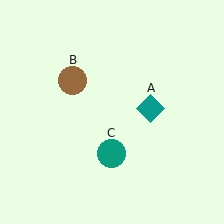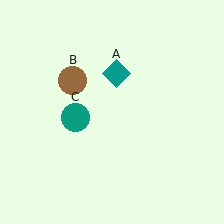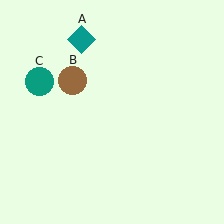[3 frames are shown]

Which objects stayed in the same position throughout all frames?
Brown circle (object B) remained stationary.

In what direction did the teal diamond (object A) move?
The teal diamond (object A) moved up and to the left.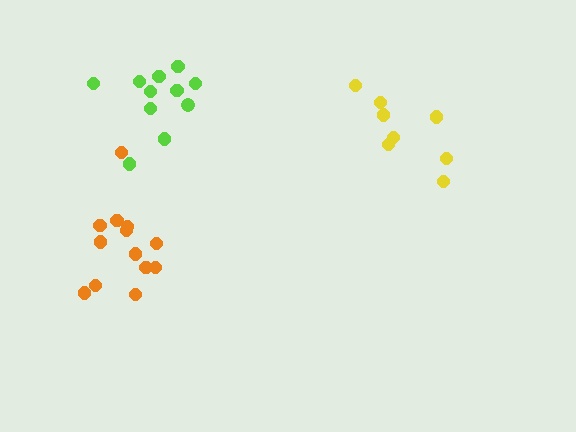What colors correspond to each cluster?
The clusters are colored: lime, orange, yellow.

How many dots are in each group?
Group 1: 11 dots, Group 2: 13 dots, Group 3: 8 dots (32 total).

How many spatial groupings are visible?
There are 3 spatial groupings.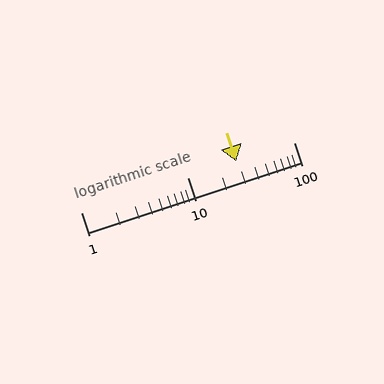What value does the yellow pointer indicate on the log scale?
The pointer indicates approximately 29.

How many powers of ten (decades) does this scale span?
The scale spans 2 decades, from 1 to 100.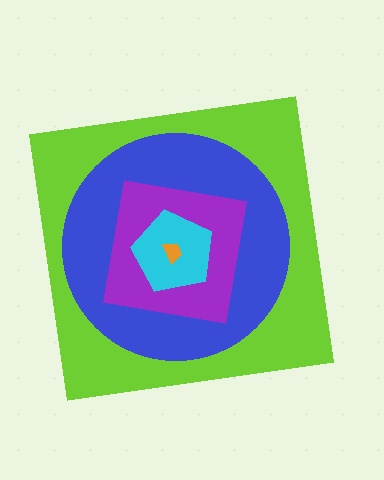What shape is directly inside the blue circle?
The purple square.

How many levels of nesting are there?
5.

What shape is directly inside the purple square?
The cyan pentagon.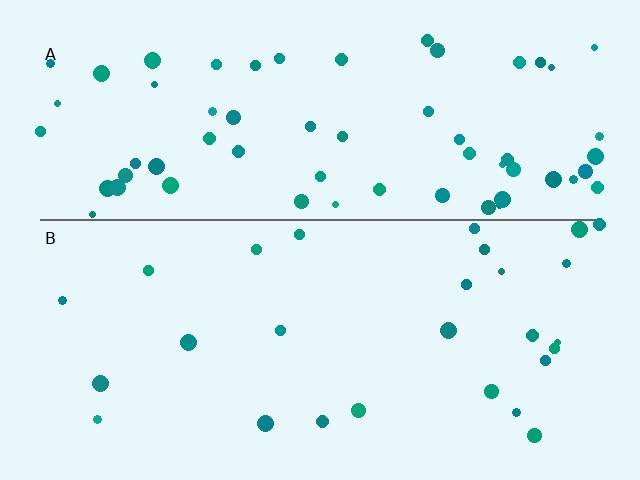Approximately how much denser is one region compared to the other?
Approximately 2.3× — region A over region B.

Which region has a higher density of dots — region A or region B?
A (the top).